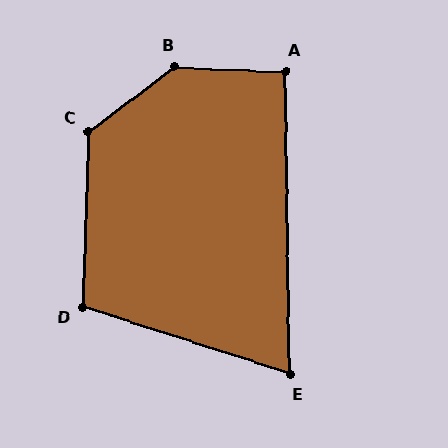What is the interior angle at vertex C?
Approximately 129 degrees (obtuse).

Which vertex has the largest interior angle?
B, at approximately 141 degrees.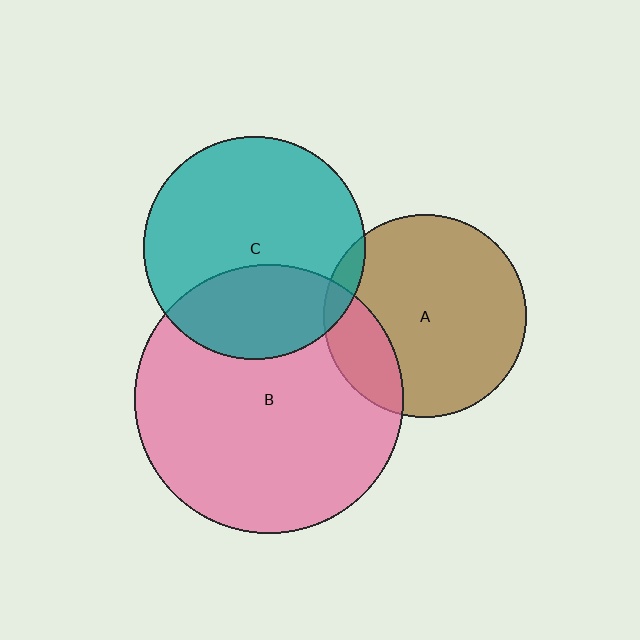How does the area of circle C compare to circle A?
Approximately 1.2 times.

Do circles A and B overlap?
Yes.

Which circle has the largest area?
Circle B (pink).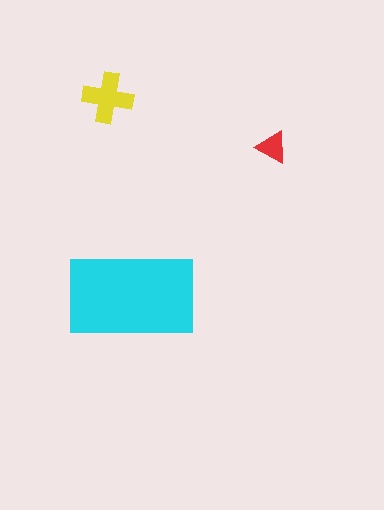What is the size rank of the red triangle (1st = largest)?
3rd.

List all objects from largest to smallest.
The cyan rectangle, the yellow cross, the red triangle.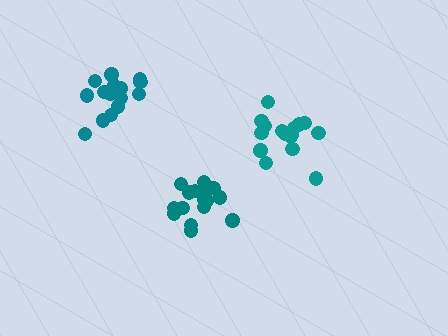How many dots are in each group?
Group 1: 18 dots, Group 2: 15 dots, Group 3: 16 dots (49 total).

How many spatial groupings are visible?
There are 3 spatial groupings.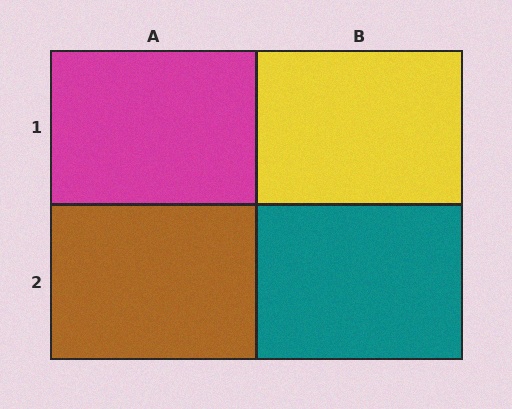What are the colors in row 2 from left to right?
Brown, teal.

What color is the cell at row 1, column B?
Yellow.